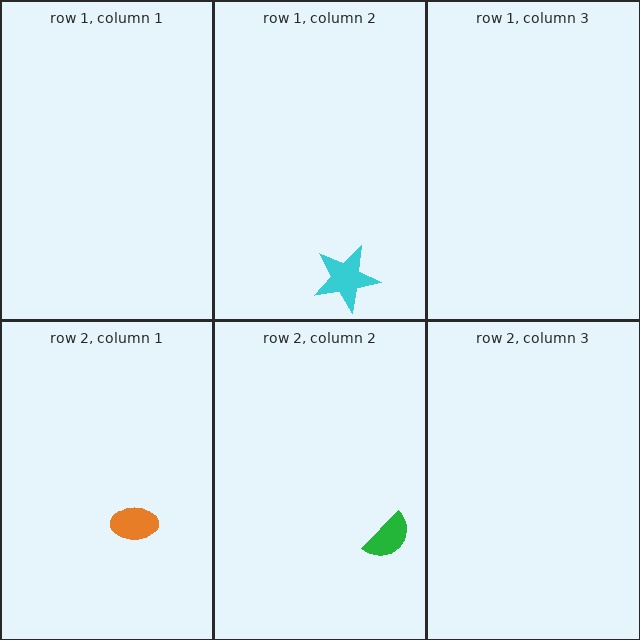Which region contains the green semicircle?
The row 2, column 2 region.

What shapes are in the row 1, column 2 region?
The cyan star.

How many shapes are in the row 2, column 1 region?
1.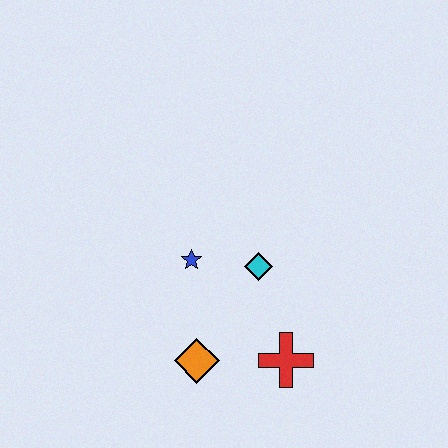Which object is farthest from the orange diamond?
The cyan diamond is farthest from the orange diamond.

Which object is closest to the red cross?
The orange diamond is closest to the red cross.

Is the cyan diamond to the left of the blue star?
No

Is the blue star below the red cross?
No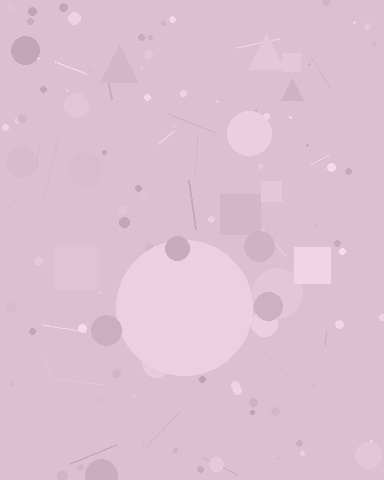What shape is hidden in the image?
A circle is hidden in the image.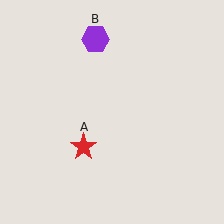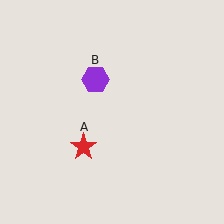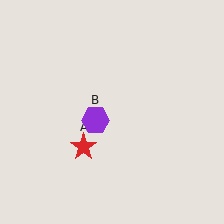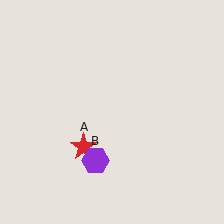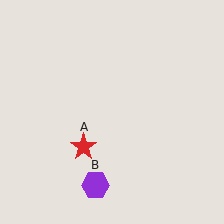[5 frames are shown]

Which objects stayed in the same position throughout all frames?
Red star (object A) remained stationary.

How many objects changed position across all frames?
1 object changed position: purple hexagon (object B).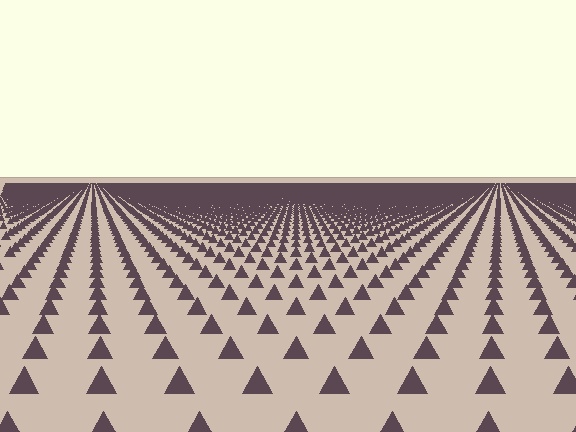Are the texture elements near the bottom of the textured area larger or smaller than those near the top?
Larger. Near the bottom, elements are closer to the viewer and appear at a bigger on-screen size.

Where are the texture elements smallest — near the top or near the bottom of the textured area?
Near the top.